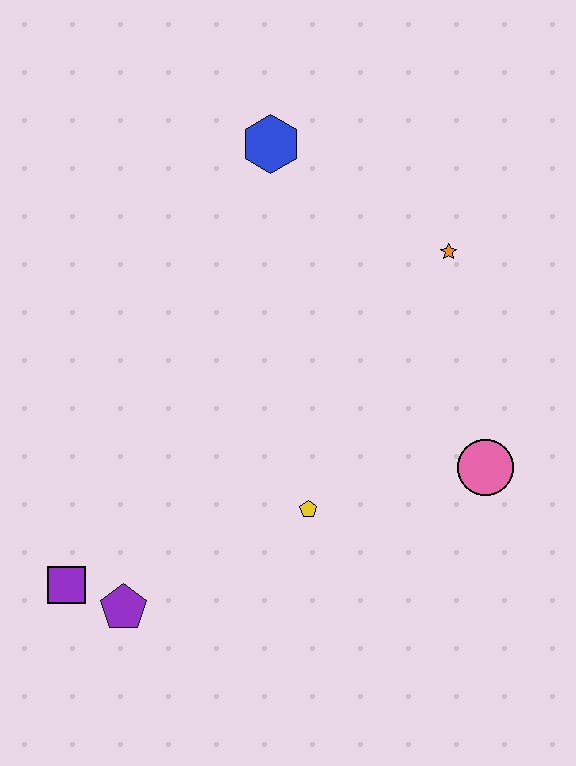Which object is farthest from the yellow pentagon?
The blue hexagon is farthest from the yellow pentagon.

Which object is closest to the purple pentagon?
The purple square is closest to the purple pentagon.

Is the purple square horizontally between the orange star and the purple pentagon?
No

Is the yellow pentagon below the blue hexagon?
Yes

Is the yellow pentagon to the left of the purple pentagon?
No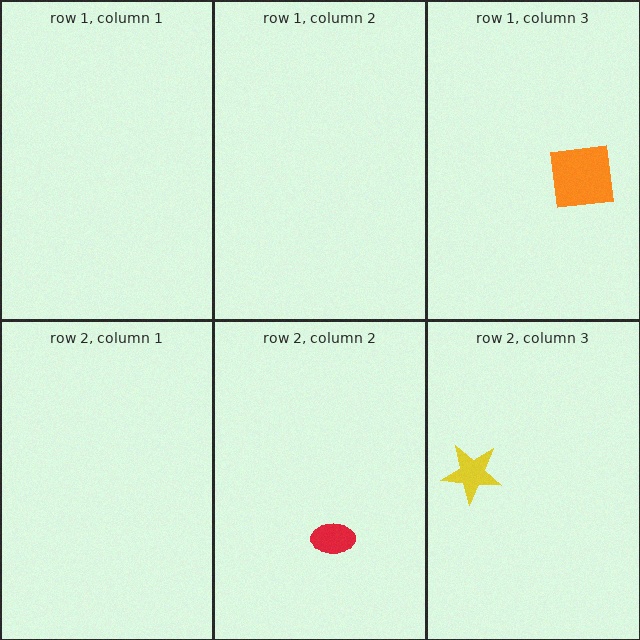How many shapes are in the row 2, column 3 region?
1.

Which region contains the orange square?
The row 1, column 3 region.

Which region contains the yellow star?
The row 2, column 3 region.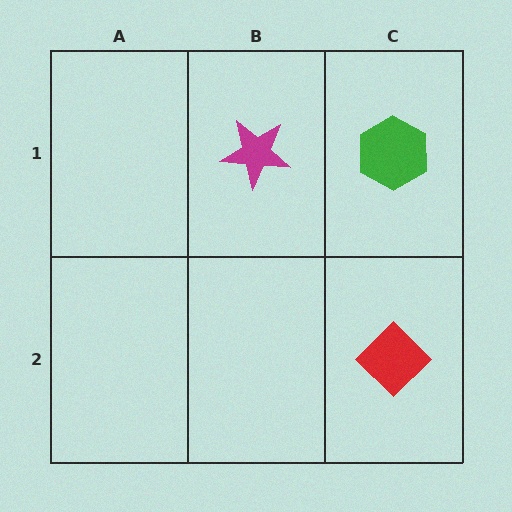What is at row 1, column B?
A magenta star.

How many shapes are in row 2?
1 shape.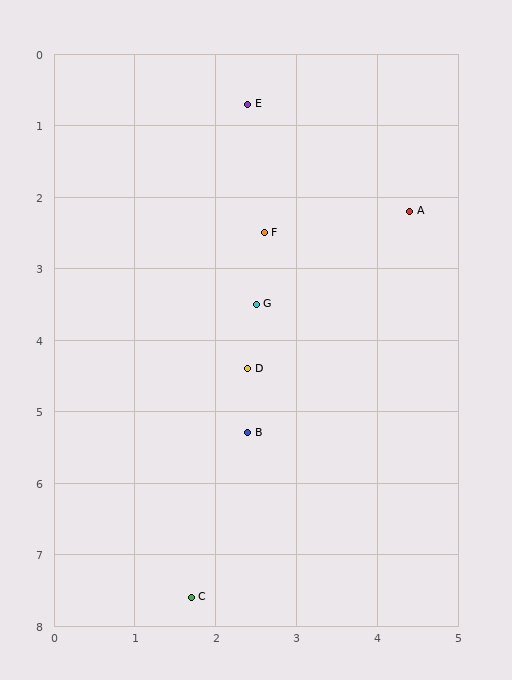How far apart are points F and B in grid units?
Points F and B are about 2.8 grid units apart.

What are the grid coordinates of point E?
Point E is at approximately (2.4, 0.7).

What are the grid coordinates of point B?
Point B is at approximately (2.4, 5.3).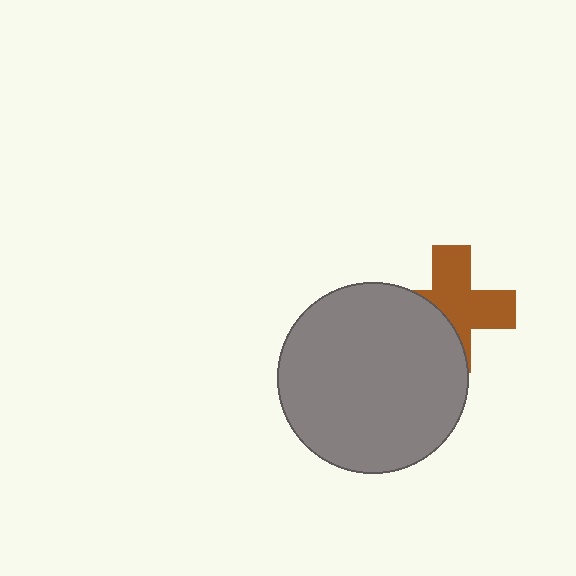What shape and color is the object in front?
The object in front is a gray circle.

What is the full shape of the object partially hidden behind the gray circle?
The partially hidden object is a brown cross.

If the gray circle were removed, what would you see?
You would see the complete brown cross.